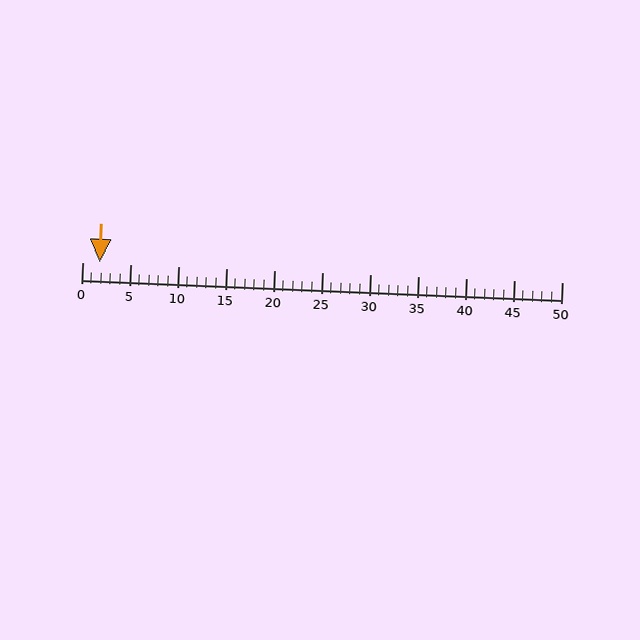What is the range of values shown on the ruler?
The ruler shows values from 0 to 50.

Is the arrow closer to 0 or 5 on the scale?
The arrow is closer to 0.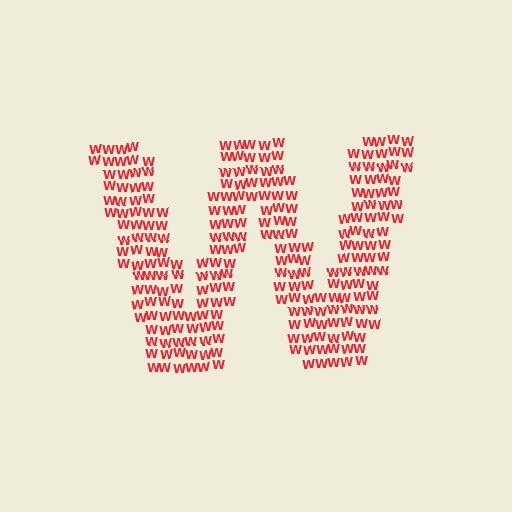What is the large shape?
The large shape is the letter W.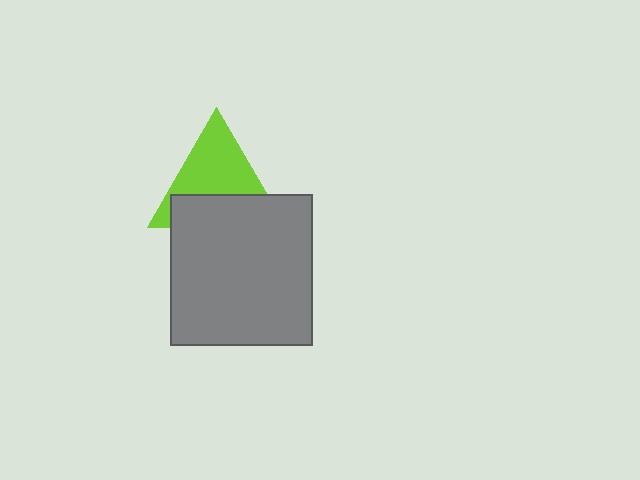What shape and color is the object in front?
The object in front is a gray rectangle.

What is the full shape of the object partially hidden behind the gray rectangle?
The partially hidden object is a lime triangle.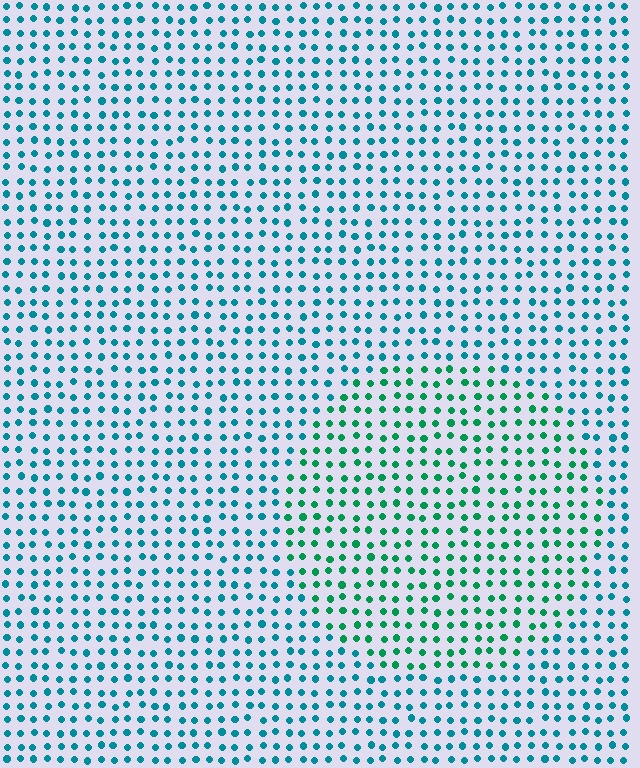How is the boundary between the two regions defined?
The boundary is defined purely by a slight shift in hue (about 34 degrees). Spacing, size, and orientation are identical on both sides.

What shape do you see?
I see a circle.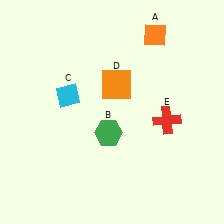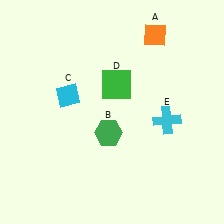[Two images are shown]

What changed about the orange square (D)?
In Image 1, D is orange. In Image 2, it changed to green.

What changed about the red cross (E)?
In Image 1, E is red. In Image 2, it changed to cyan.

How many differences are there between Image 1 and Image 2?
There are 2 differences between the two images.